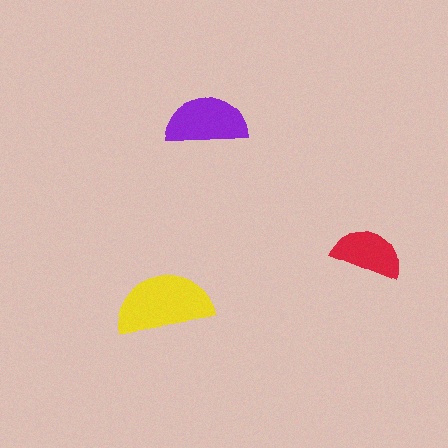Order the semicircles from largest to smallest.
the yellow one, the purple one, the red one.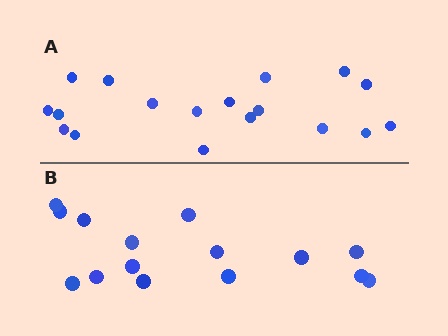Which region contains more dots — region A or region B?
Region A (the top region) has more dots.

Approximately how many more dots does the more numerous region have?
Region A has just a few more — roughly 2 or 3 more dots than region B.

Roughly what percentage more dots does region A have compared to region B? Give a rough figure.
About 20% more.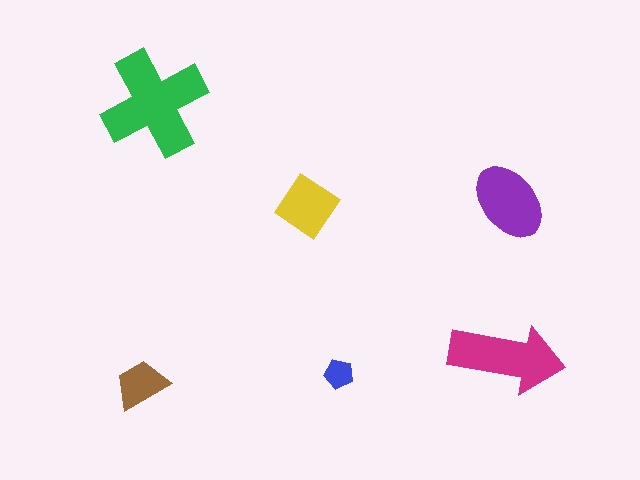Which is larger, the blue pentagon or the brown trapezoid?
The brown trapezoid.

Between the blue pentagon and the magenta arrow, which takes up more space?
The magenta arrow.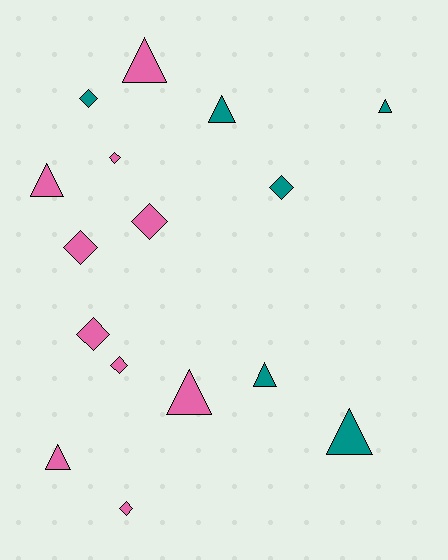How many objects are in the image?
There are 16 objects.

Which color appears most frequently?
Pink, with 10 objects.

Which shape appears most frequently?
Diamond, with 8 objects.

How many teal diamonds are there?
There are 2 teal diamonds.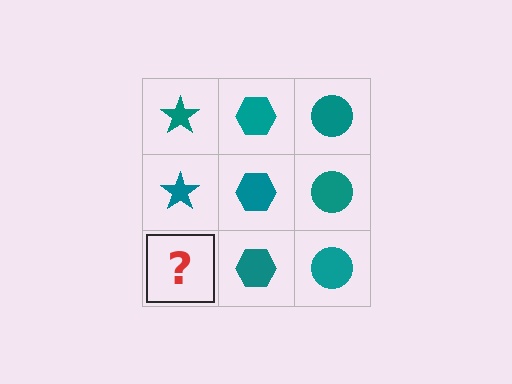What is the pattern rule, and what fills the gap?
The rule is that each column has a consistent shape. The gap should be filled with a teal star.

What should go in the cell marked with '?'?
The missing cell should contain a teal star.